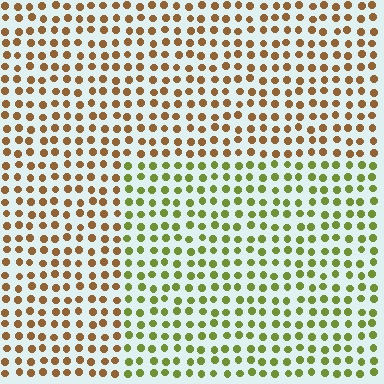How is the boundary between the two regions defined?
The boundary is defined purely by a slight shift in hue (about 52 degrees). Spacing, size, and orientation are identical on both sides.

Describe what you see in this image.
The image is filled with small brown elements in a uniform arrangement. A rectangle-shaped region is visible where the elements are tinted to a slightly different hue, forming a subtle color boundary.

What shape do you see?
I see a rectangle.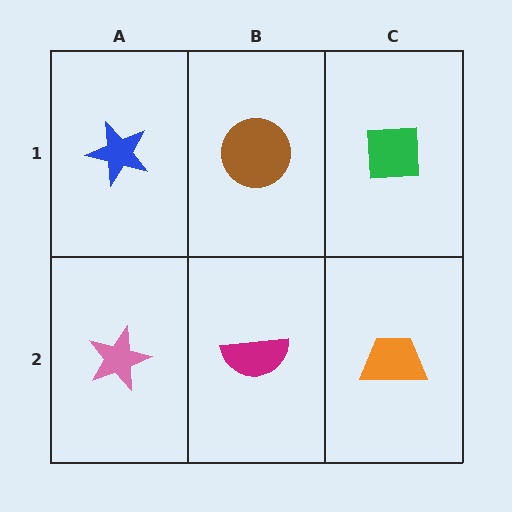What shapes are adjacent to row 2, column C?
A green square (row 1, column C), a magenta semicircle (row 2, column B).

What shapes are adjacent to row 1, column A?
A pink star (row 2, column A), a brown circle (row 1, column B).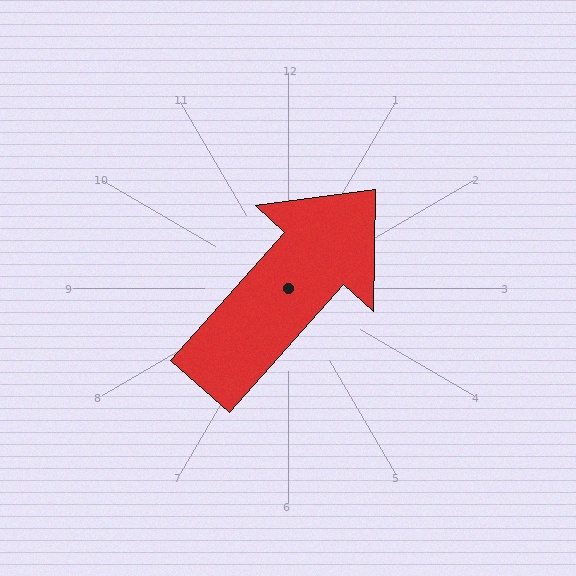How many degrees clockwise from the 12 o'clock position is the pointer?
Approximately 42 degrees.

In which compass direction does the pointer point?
Northeast.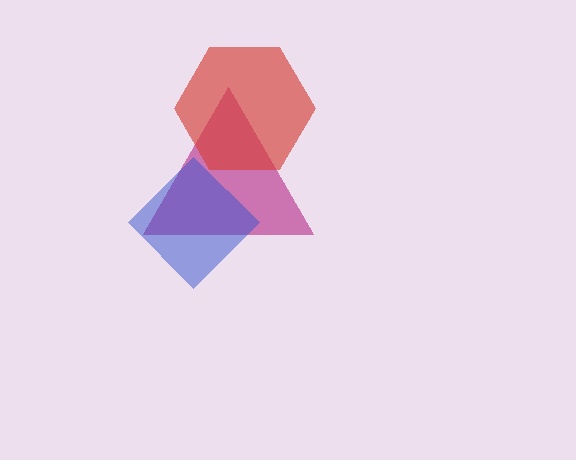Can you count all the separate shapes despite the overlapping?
Yes, there are 3 separate shapes.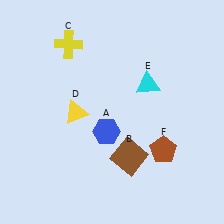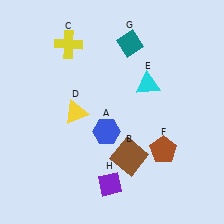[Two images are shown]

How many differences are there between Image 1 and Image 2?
There are 2 differences between the two images.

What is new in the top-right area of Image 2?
A teal diamond (G) was added in the top-right area of Image 2.